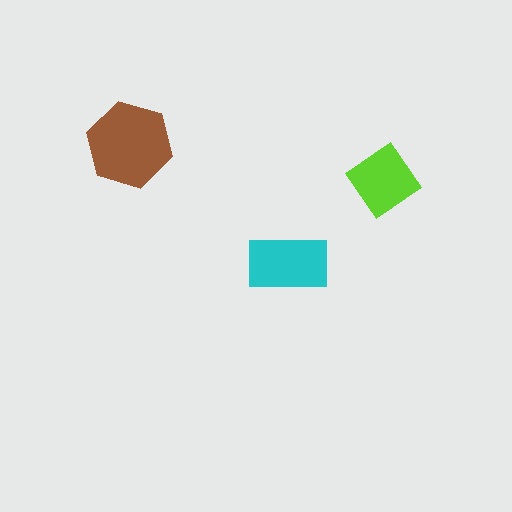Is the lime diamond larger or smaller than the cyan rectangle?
Smaller.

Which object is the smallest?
The lime diamond.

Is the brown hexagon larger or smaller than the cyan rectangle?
Larger.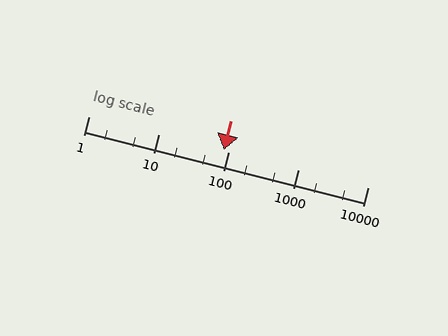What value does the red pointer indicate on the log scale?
The pointer indicates approximately 86.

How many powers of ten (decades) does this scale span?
The scale spans 4 decades, from 1 to 10000.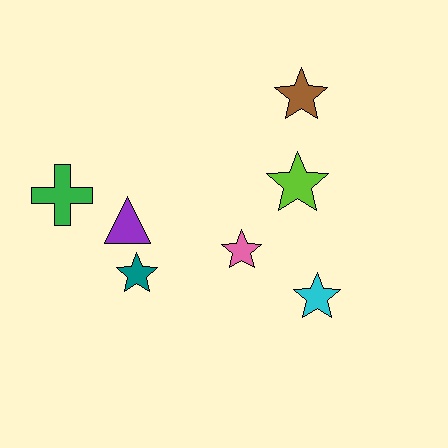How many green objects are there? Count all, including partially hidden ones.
There is 1 green object.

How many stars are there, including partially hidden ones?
There are 5 stars.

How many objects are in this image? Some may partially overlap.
There are 7 objects.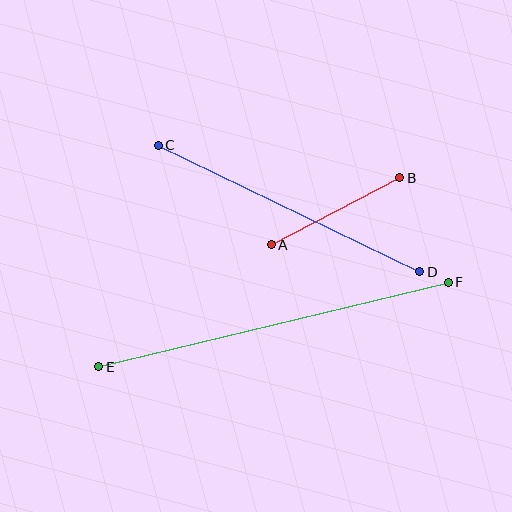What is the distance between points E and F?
The distance is approximately 359 pixels.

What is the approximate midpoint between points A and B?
The midpoint is at approximately (336, 211) pixels.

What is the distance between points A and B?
The distance is approximately 145 pixels.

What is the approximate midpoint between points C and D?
The midpoint is at approximately (289, 208) pixels.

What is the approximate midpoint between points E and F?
The midpoint is at approximately (273, 325) pixels.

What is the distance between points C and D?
The distance is approximately 290 pixels.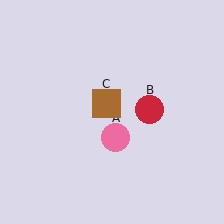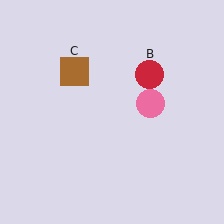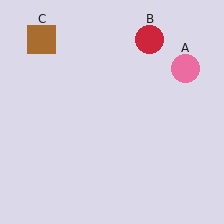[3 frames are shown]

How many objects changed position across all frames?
3 objects changed position: pink circle (object A), red circle (object B), brown square (object C).